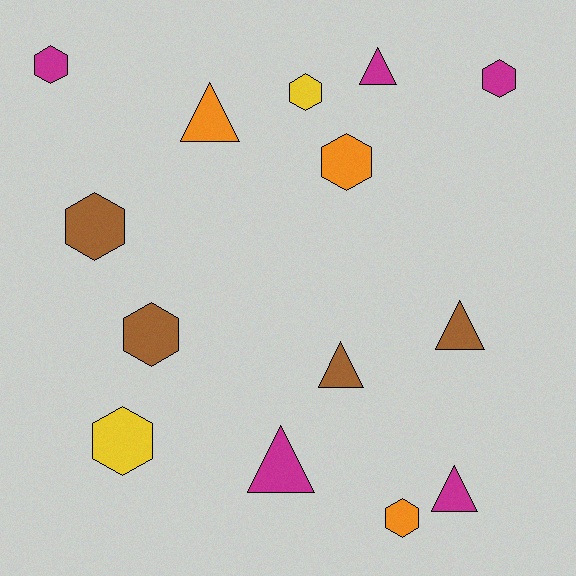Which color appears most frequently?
Magenta, with 5 objects.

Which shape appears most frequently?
Hexagon, with 8 objects.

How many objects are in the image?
There are 14 objects.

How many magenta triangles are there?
There are 3 magenta triangles.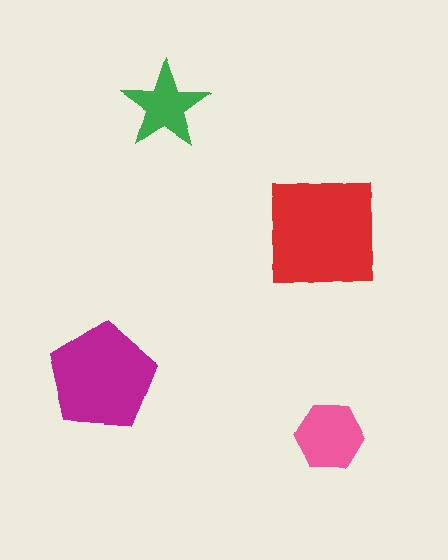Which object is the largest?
The red square.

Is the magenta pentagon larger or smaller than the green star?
Larger.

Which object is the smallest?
The green star.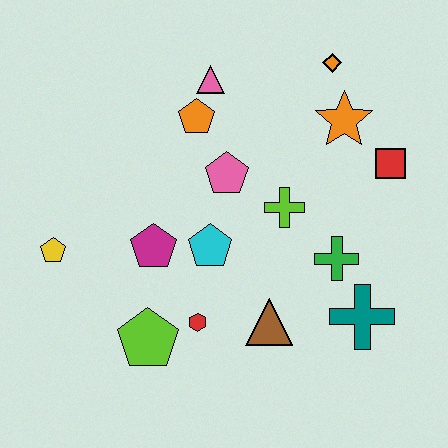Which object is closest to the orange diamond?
The orange star is closest to the orange diamond.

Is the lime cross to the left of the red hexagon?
No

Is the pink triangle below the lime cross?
No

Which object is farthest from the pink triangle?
The teal cross is farthest from the pink triangle.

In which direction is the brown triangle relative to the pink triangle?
The brown triangle is below the pink triangle.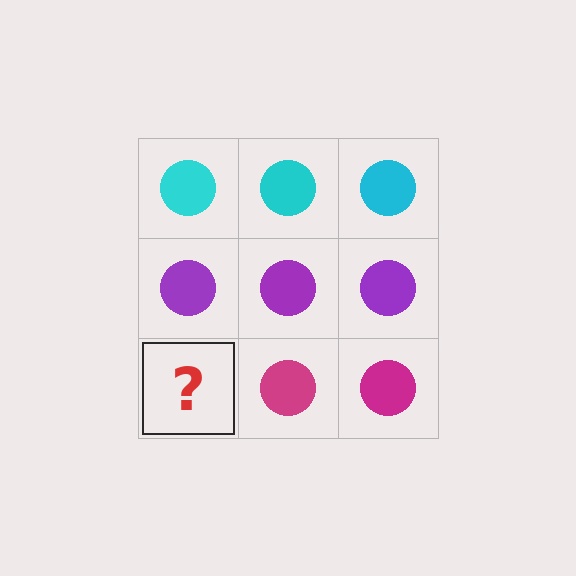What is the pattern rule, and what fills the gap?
The rule is that each row has a consistent color. The gap should be filled with a magenta circle.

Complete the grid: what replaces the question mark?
The question mark should be replaced with a magenta circle.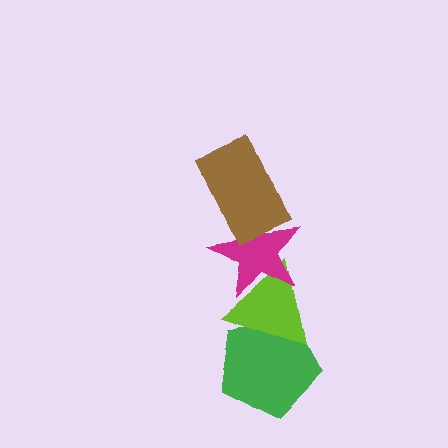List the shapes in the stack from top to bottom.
From top to bottom: the brown rectangle, the magenta star, the lime triangle, the green pentagon.